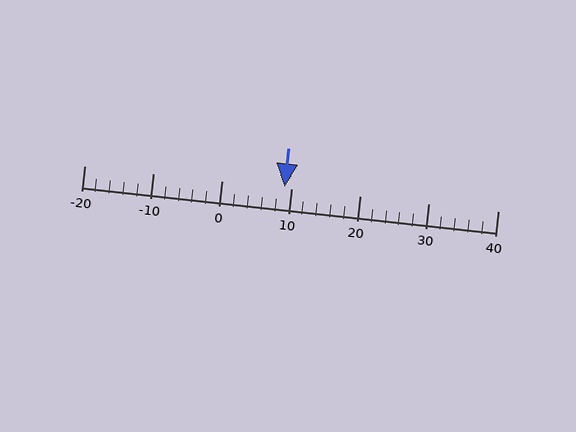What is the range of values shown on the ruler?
The ruler shows values from -20 to 40.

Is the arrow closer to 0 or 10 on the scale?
The arrow is closer to 10.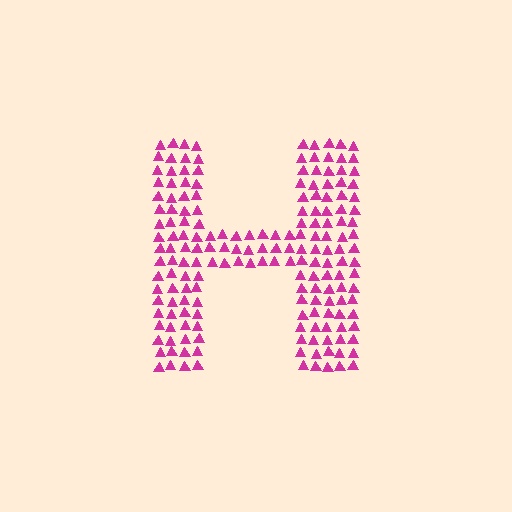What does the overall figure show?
The overall figure shows the letter H.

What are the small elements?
The small elements are triangles.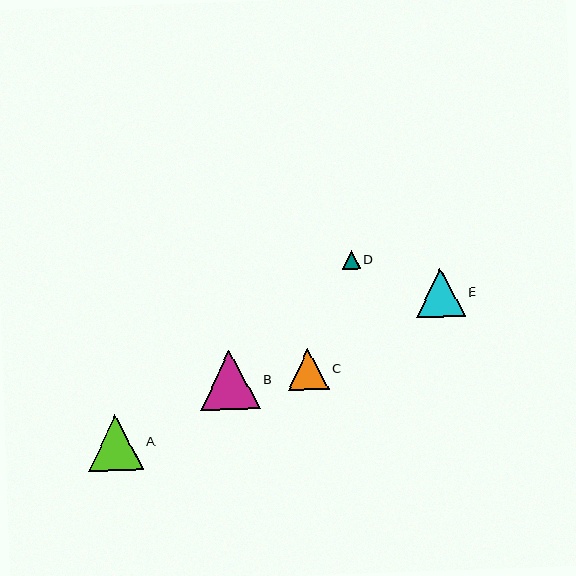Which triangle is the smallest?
Triangle D is the smallest with a size of approximately 18 pixels.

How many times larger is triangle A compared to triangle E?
Triangle A is approximately 1.1 times the size of triangle E.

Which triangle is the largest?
Triangle B is the largest with a size of approximately 60 pixels.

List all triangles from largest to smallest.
From largest to smallest: B, A, E, C, D.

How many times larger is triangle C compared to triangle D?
Triangle C is approximately 2.3 times the size of triangle D.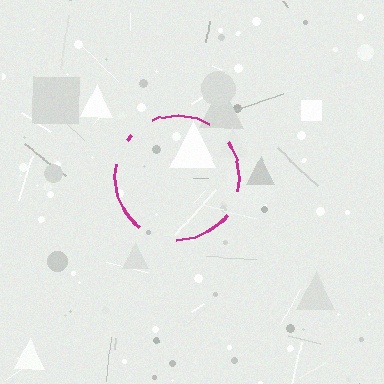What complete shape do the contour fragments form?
The contour fragments form a circle.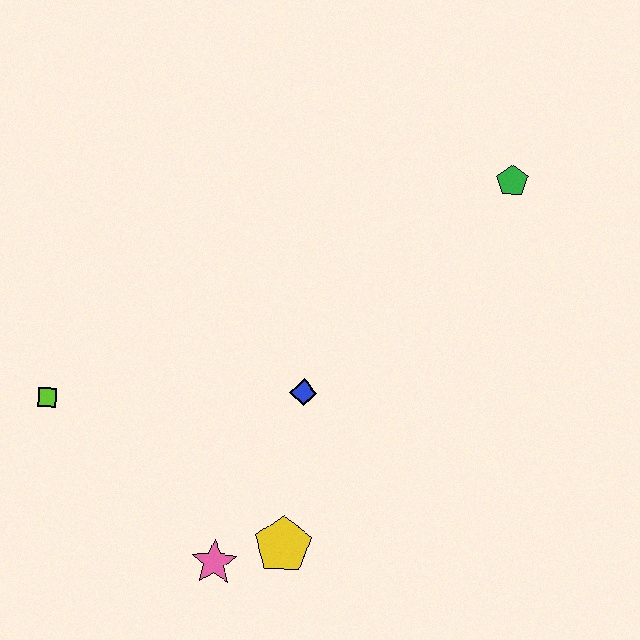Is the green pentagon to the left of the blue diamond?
No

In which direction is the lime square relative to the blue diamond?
The lime square is to the left of the blue diamond.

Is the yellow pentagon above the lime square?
No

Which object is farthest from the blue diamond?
The green pentagon is farthest from the blue diamond.